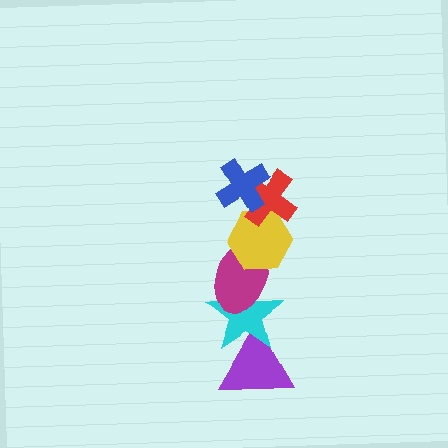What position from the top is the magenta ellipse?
The magenta ellipse is 4th from the top.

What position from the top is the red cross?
The red cross is 2nd from the top.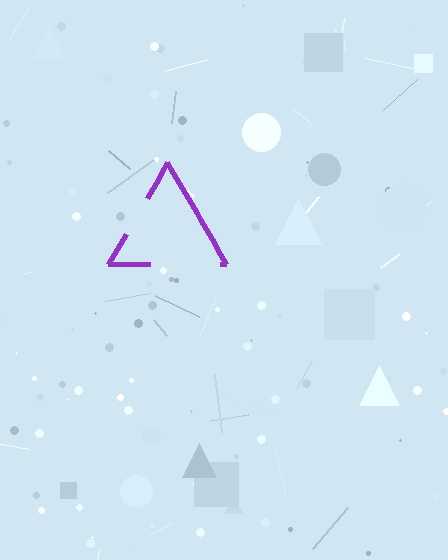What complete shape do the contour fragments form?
The contour fragments form a triangle.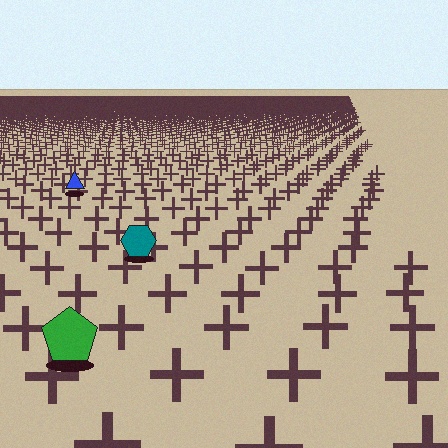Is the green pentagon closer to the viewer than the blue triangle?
Yes. The green pentagon is closer — you can tell from the texture gradient: the ground texture is coarser near it.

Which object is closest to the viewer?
The green pentagon is closest. The texture marks near it are larger and more spread out.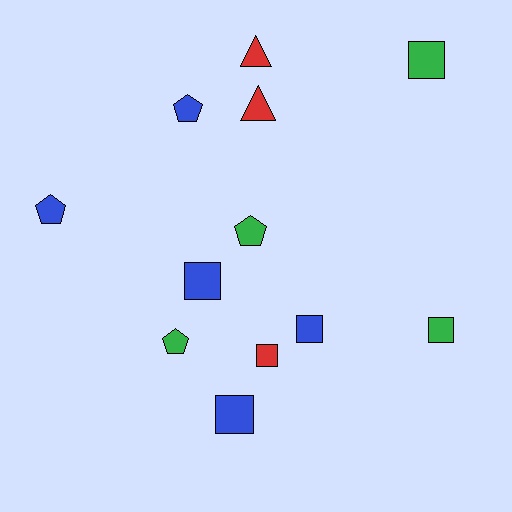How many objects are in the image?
There are 12 objects.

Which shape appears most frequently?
Square, with 6 objects.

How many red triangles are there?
There are 2 red triangles.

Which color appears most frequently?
Blue, with 5 objects.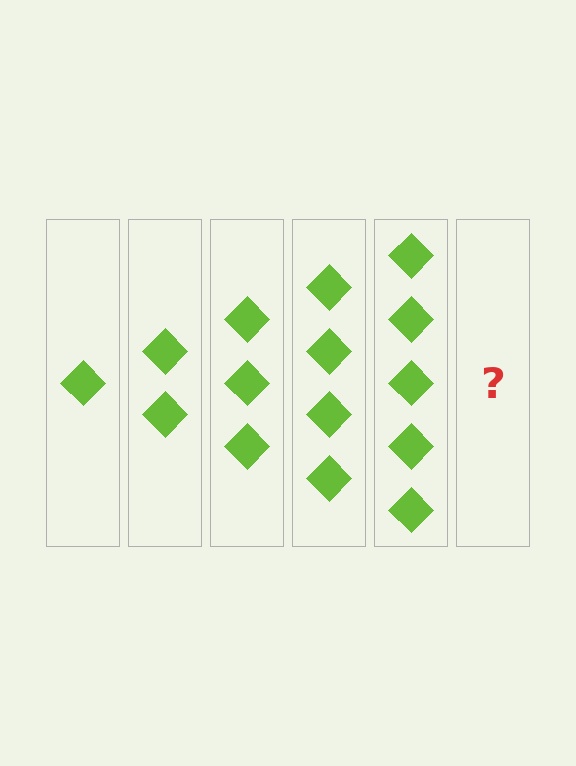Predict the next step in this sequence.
The next step is 6 diamonds.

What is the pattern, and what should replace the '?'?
The pattern is that each step adds one more diamond. The '?' should be 6 diamonds.